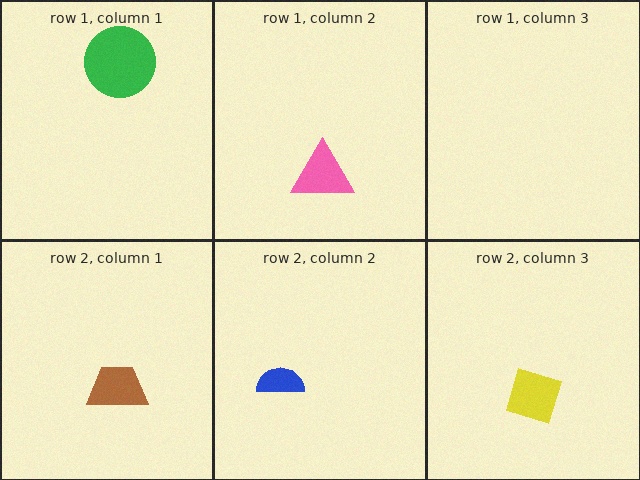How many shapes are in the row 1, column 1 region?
1.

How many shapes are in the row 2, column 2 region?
1.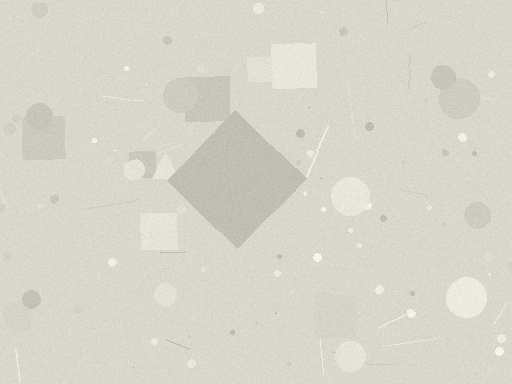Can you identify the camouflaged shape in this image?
The camouflaged shape is a diamond.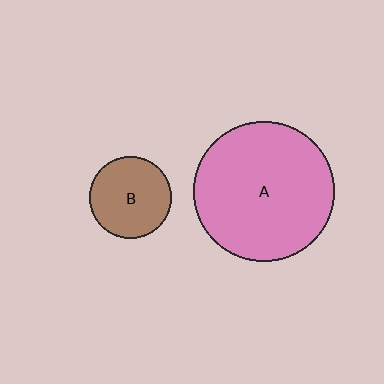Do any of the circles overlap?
No, none of the circles overlap.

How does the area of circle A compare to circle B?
Approximately 2.9 times.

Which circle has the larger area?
Circle A (pink).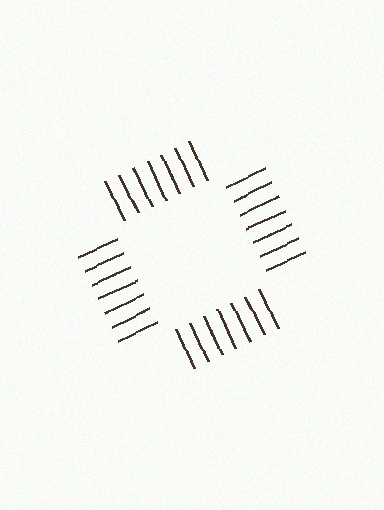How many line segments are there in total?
28 — 7 along each of the 4 edges.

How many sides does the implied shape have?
4 sides — the line-ends trace a square.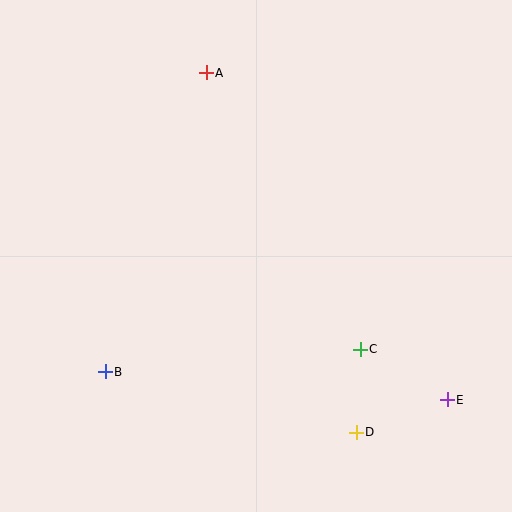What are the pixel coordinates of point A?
Point A is at (206, 73).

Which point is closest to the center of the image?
Point C at (360, 349) is closest to the center.